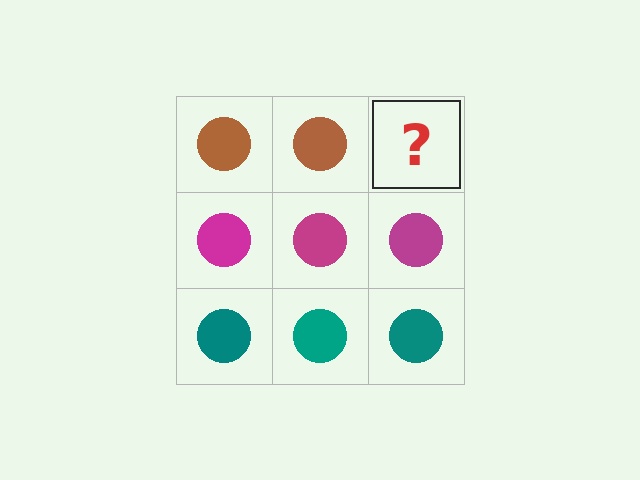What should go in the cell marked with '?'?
The missing cell should contain a brown circle.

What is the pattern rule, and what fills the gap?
The rule is that each row has a consistent color. The gap should be filled with a brown circle.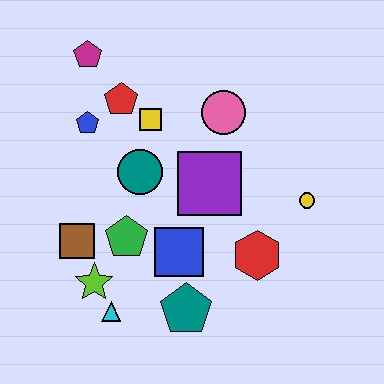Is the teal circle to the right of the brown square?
Yes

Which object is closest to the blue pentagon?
The red pentagon is closest to the blue pentagon.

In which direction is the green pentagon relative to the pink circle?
The green pentagon is below the pink circle.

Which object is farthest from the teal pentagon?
The magenta pentagon is farthest from the teal pentagon.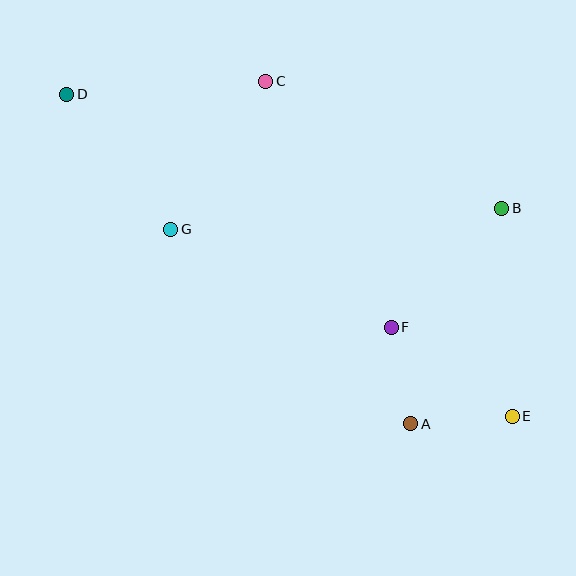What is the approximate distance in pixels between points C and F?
The distance between C and F is approximately 277 pixels.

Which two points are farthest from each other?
Points D and E are farthest from each other.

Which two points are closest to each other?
Points A and F are closest to each other.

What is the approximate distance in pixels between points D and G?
The distance between D and G is approximately 170 pixels.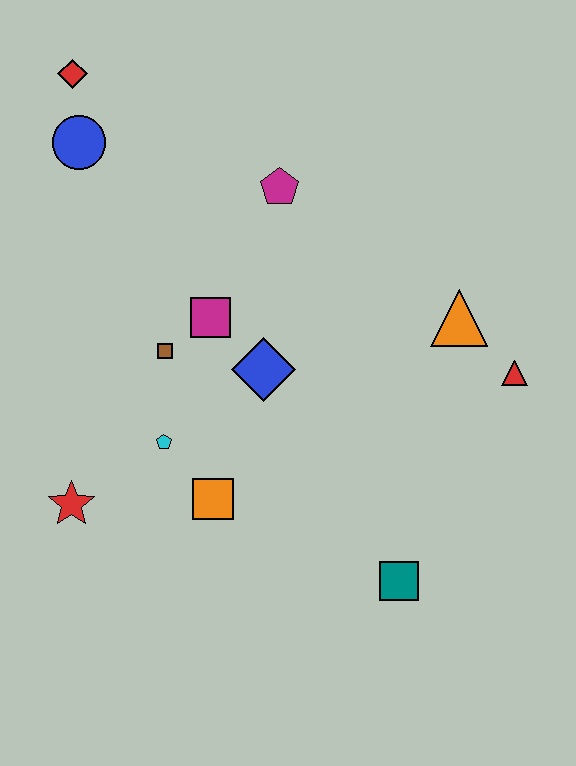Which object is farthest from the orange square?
The red diamond is farthest from the orange square.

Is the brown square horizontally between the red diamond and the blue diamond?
Yes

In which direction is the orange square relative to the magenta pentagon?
The orange square is below the magenta pentagon.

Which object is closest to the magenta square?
The brown square is closest to the magenta square.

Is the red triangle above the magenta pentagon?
No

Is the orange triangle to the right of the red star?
Yes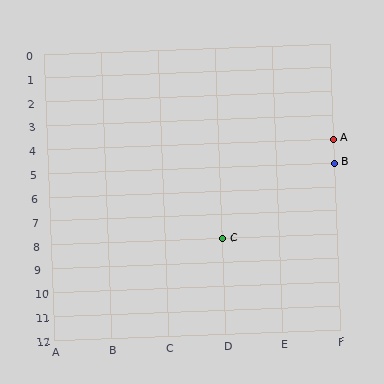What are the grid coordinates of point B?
Point B is at grid coordinates (F, 5).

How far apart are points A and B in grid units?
Points A and B are 1 row apart.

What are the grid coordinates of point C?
Point C is at grid coordinates (D, 8).